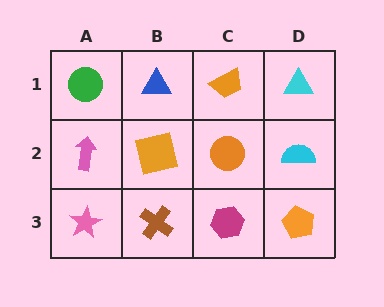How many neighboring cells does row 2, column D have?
3.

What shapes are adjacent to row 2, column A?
A green circle (row 1, column A), a pink star (row 3, column A), an orange square (row 2, column B).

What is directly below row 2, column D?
An orange pentagon.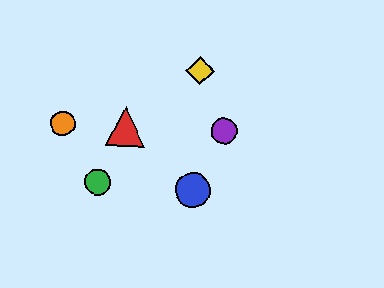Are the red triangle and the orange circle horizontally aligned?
Yes, both are at y≈126.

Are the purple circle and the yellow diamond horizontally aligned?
No, the purple circle is at y≈131 and the yellow diamond is at y≈71.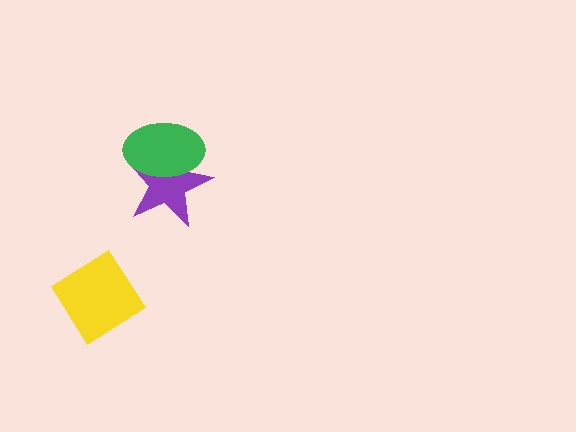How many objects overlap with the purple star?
1 object overlaps with the purple star.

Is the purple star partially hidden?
Yes, it is partially covered by another shape.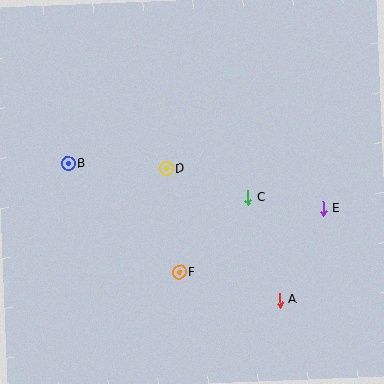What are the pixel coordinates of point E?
Point E is at (323, 209).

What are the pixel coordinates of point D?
Point D is at (166, 169).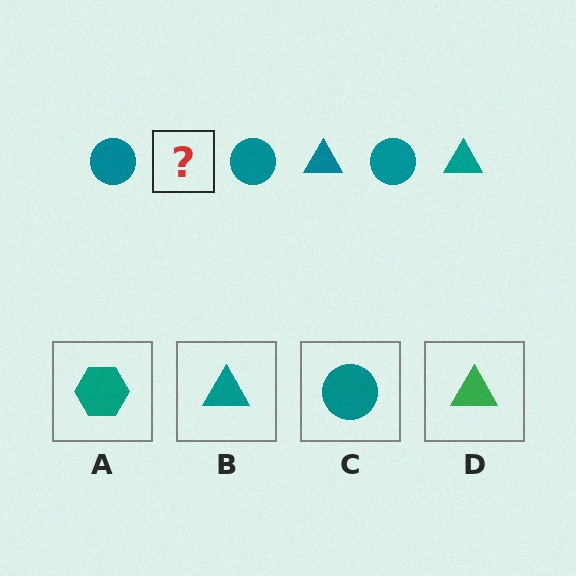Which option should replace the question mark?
Option B.